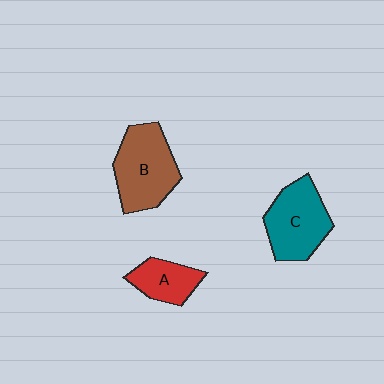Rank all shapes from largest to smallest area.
From largest to smallest: B (brown), C (teal), A (red).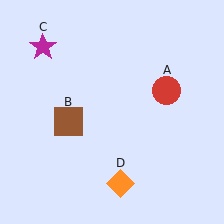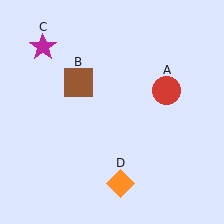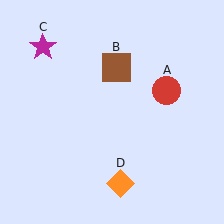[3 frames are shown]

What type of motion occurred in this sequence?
The brown square (object B) rotated clockwise around the center of the scene.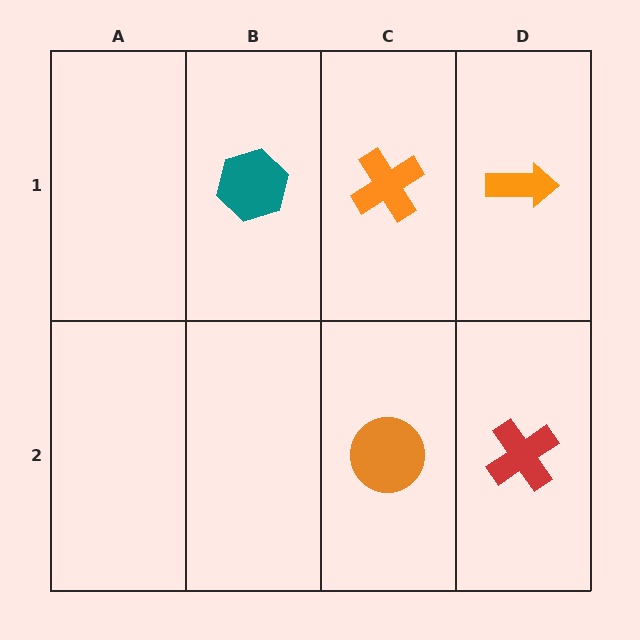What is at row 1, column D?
An orange arrow.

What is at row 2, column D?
A red cross.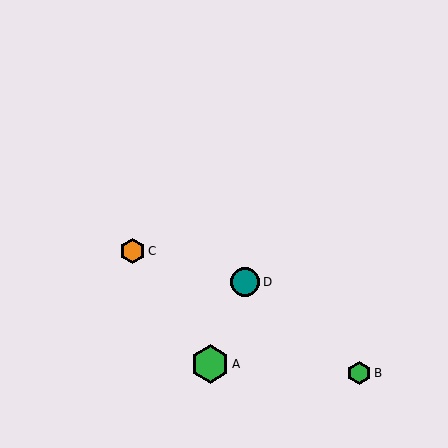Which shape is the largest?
The green hexagon (labeled A) is the largest.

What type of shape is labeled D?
Shape D is a teal circle.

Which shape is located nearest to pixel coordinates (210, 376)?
The green hexagon (labeled A) at (210, 364) is nearest to that location.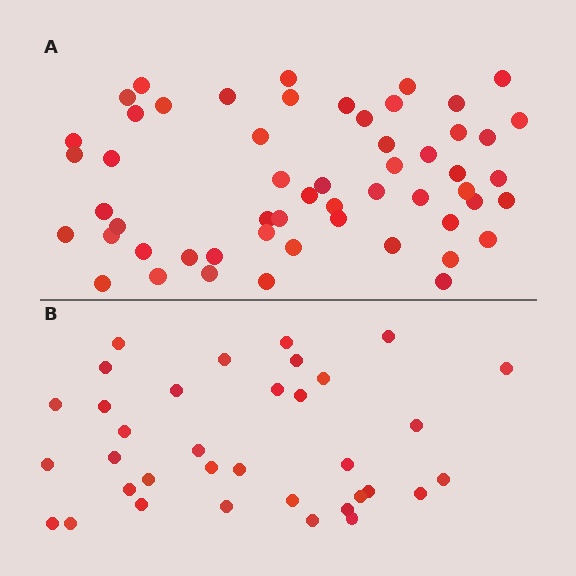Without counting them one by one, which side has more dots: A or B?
Region A (the top region) has more dots.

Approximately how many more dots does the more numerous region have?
Region A has approximately 20 more dots than region B.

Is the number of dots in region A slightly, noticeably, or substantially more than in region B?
Region A has substantially more. The ratio is roughly 1.6 to 1.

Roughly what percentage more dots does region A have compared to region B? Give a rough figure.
About 55% more.